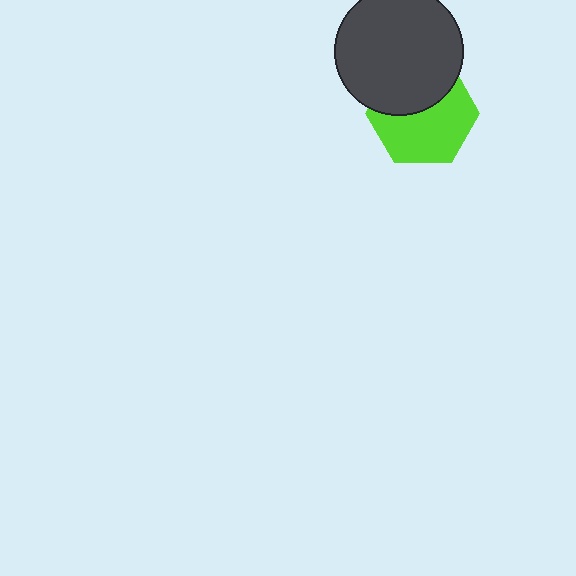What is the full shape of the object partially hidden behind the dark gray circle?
The partially hidden object is a lime hexagon.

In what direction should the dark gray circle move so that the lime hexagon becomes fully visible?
The dark gray circle should move up. That is the shortest direction to clear the overlap and leave the lime hexagon fully visible.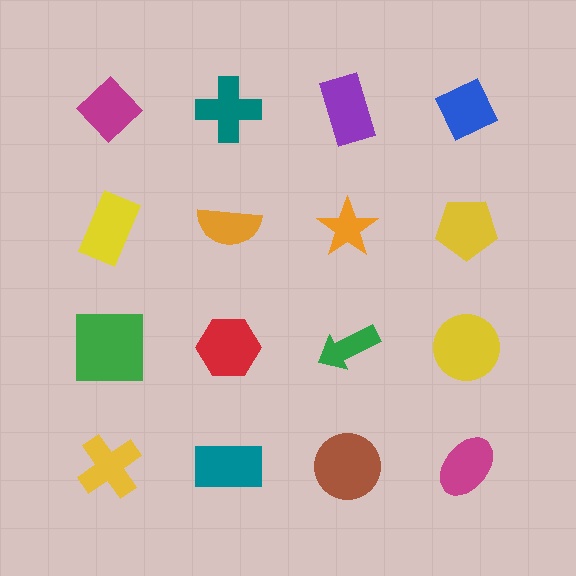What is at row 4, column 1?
A yellow cross.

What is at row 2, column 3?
An orange star.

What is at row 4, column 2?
A teal rectangle.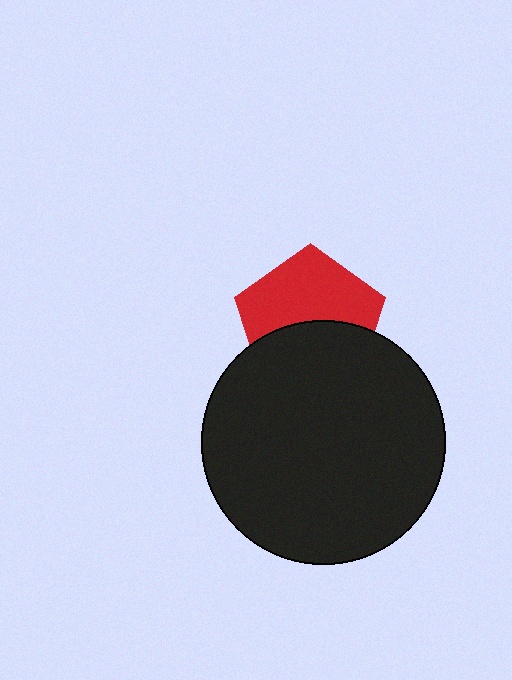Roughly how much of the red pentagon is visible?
About half of it is visible (roughly 55%).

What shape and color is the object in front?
The object in front is a black circle.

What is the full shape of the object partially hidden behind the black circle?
The partially hidden object is a red pentagon.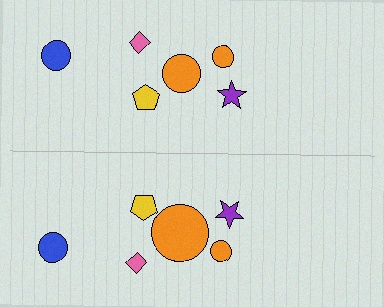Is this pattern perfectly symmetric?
No, the pattern is not perfectly symmetric. The orange circle on the bottom side has a different size than its mirror counterpart.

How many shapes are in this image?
There are 12 shapes in this image.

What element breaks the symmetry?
The orange circle on the bottom side has a different size than its mirror counterpart.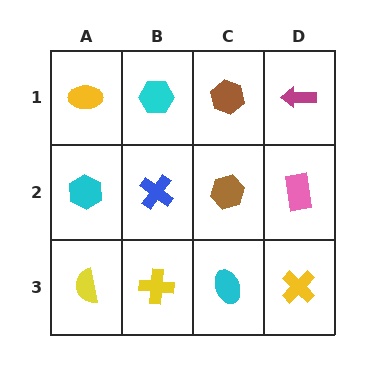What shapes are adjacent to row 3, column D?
A pink rectangle (row 2, column D), a cyan ellipse (row 3, column C).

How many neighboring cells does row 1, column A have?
2.